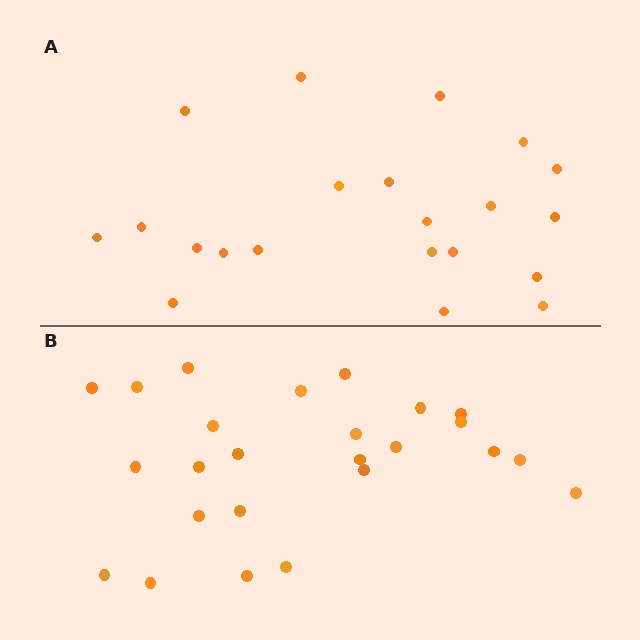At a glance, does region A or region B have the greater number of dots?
Region B (the bottom region) has more dots.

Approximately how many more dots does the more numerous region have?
Region B has about 4 more dots than region A.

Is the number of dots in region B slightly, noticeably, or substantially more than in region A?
Region B has only slightly more — the two regions are fairly close. The ratio is roughly 1.2 to 1.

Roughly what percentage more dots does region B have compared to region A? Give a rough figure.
About 20% more.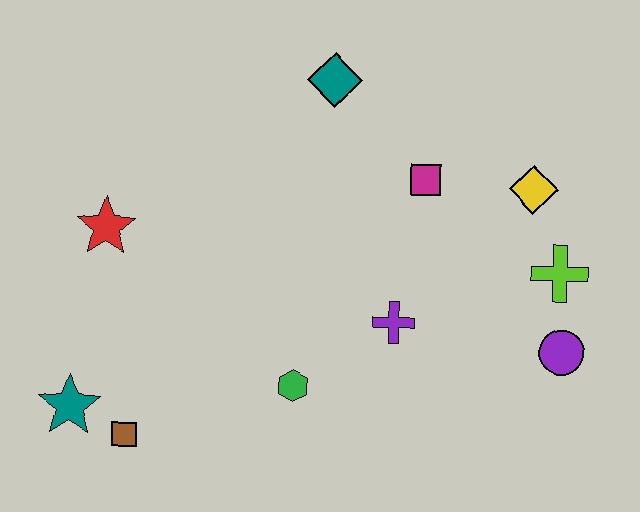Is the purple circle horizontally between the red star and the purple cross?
No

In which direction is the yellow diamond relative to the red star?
The yellow diamond is to the right of the red star.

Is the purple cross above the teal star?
Yes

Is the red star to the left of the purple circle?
Yes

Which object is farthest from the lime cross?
The teal star is farthest from the lime cross.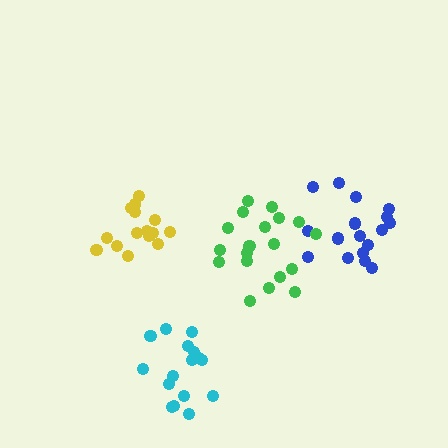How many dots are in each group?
Group 1: 15 dots, Group 2: 17 dots, Group 3: 19 dots, Group 4: 16 dots (67 total).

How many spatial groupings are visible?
There are 4 spatial groupings.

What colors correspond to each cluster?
The clusters are colored: yellow, blue, green, cyan.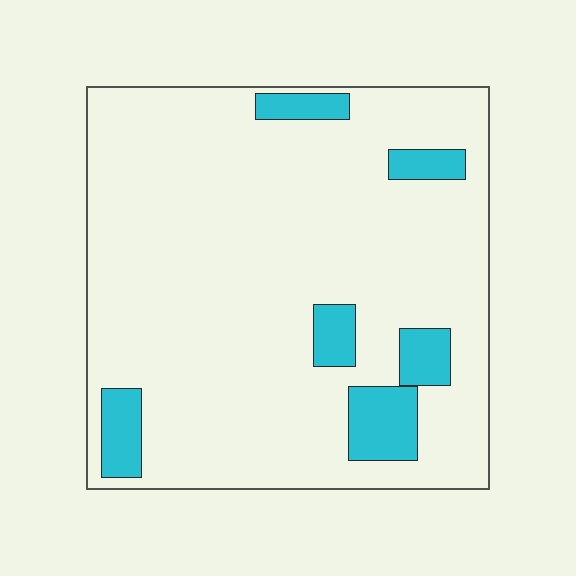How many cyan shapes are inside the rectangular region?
6.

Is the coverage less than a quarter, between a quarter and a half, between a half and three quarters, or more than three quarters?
Less than a quarter.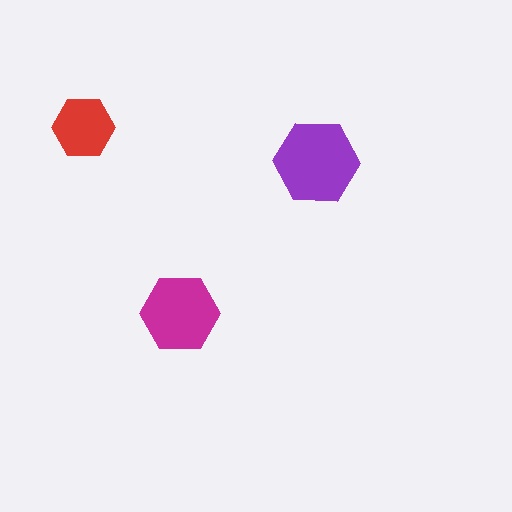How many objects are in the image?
There are 3 objects in the image.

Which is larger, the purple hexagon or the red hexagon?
The purple one.